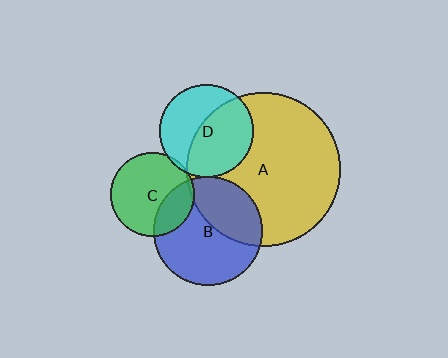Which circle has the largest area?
Circle A (yellow).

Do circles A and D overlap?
Yes.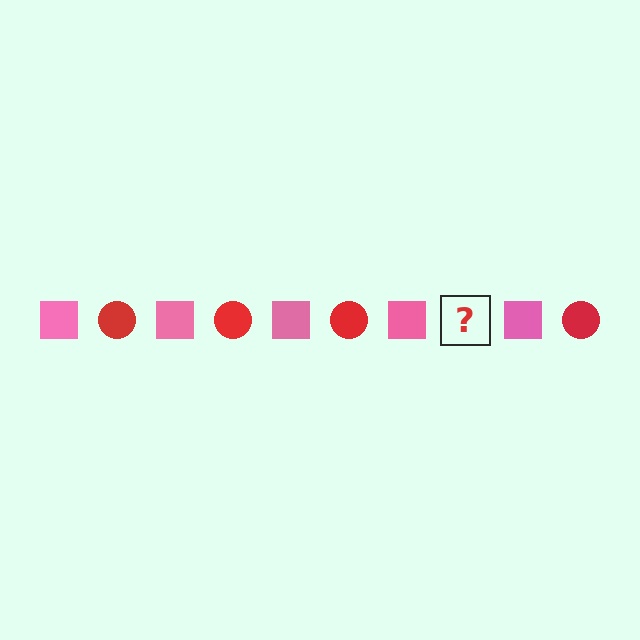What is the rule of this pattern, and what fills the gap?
The rule is that the pattern alternates between pink square and red circle. The gap should be filled with a red circle.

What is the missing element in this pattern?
The missing element is a red circle.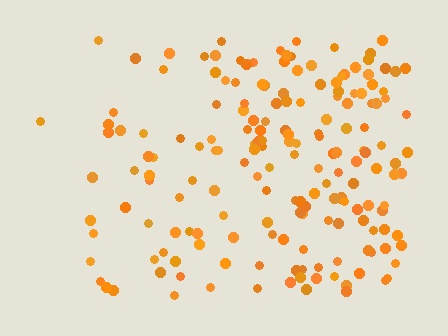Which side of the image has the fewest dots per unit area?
The left.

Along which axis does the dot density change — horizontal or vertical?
Horizontal.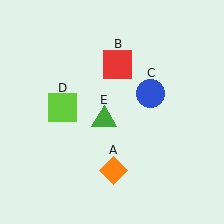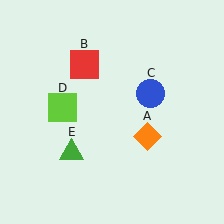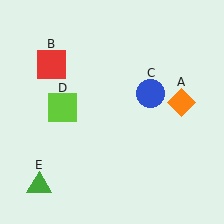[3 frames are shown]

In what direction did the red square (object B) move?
The red square (object B) moved left.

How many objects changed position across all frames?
3 objects changed position: orange diamond (object A), red square (object B), green triangle (object E).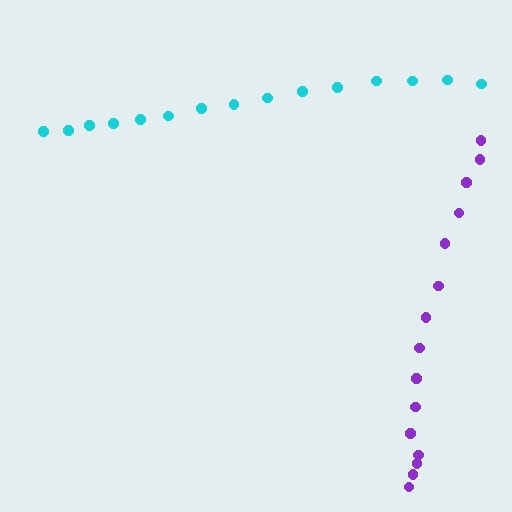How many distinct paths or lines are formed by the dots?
There are 2 distinct paths.